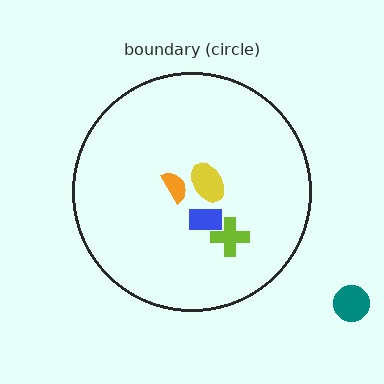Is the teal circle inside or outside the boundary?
Outside.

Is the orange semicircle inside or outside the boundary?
Inside.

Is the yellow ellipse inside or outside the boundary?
Inside.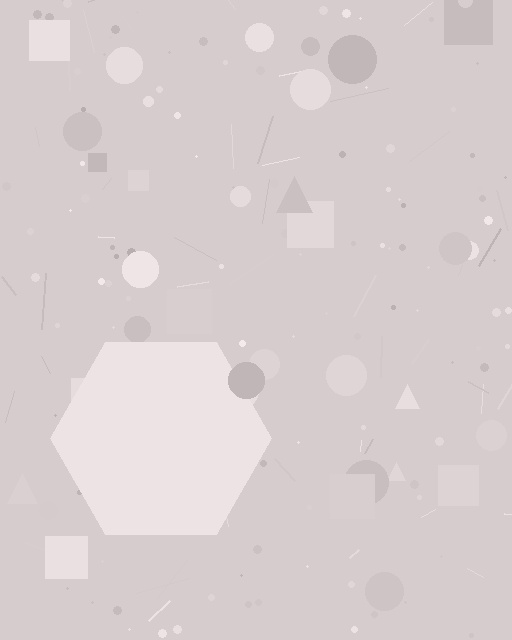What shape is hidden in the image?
A hexagon is hidden in the image.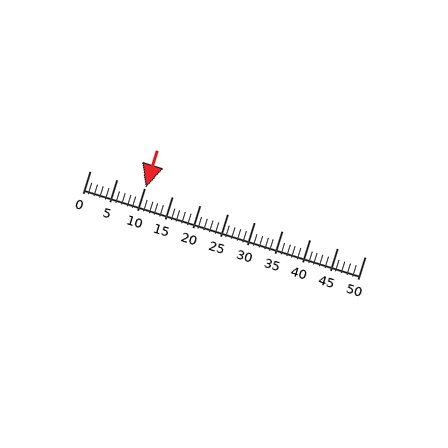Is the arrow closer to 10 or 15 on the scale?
The arrow is closer to 10.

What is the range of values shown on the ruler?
The ruler shows values from 0 to 50.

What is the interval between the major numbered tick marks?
The major tick marks are spaced 5 units apart.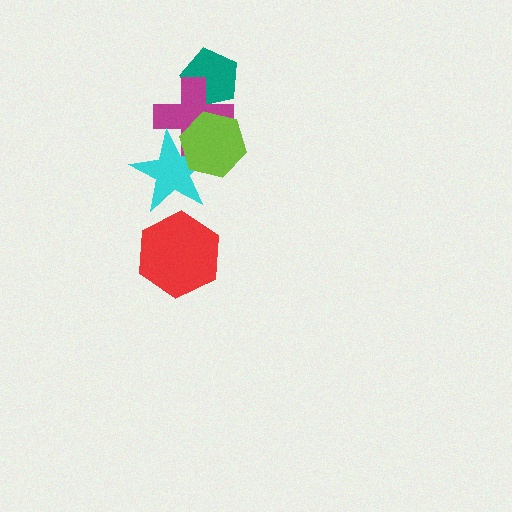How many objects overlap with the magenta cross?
3 objects overlap with the magenta cross.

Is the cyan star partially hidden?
Yes, it is partially covered by another shape.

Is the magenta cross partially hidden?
Yes, it is partially covered by another shape.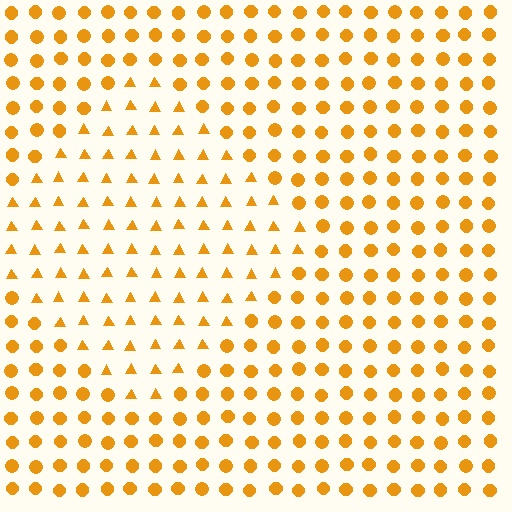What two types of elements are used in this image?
The image uses triangles inside the diamond region and circles outside it.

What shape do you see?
I see a diamond.